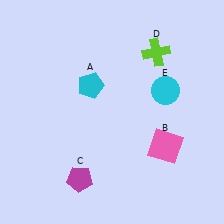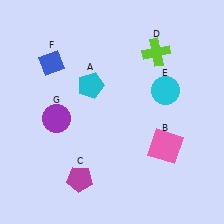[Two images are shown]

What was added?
A blue diamond (F), a purple circle (G) were added in Image 2.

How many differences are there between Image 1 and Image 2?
There are 2 differences between the two images.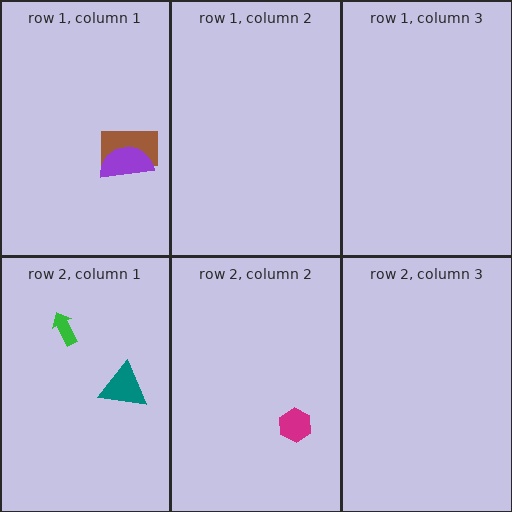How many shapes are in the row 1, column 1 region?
2.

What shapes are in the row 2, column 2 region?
The magenta hexagon.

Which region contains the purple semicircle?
The row 1, column 1 region.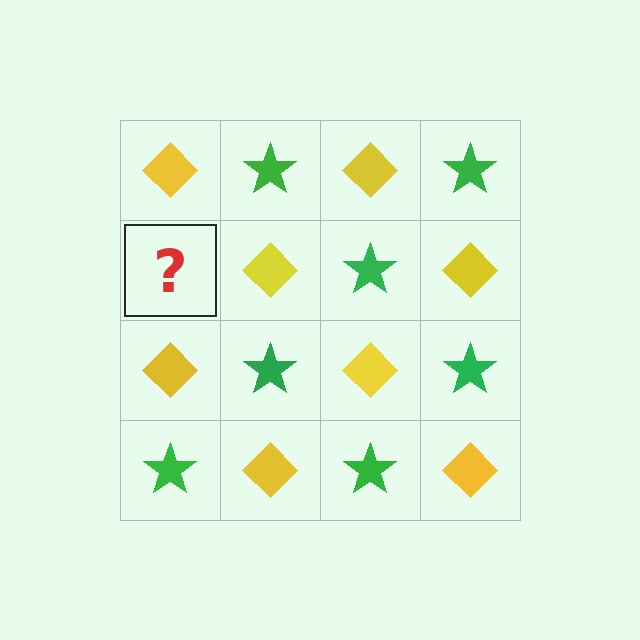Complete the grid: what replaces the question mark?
The question mark should be replaced with a green star.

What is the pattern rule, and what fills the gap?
The rule is that it alternates yellow diamond and green star in a checkerboard pattern. The gap should be filled with a green star.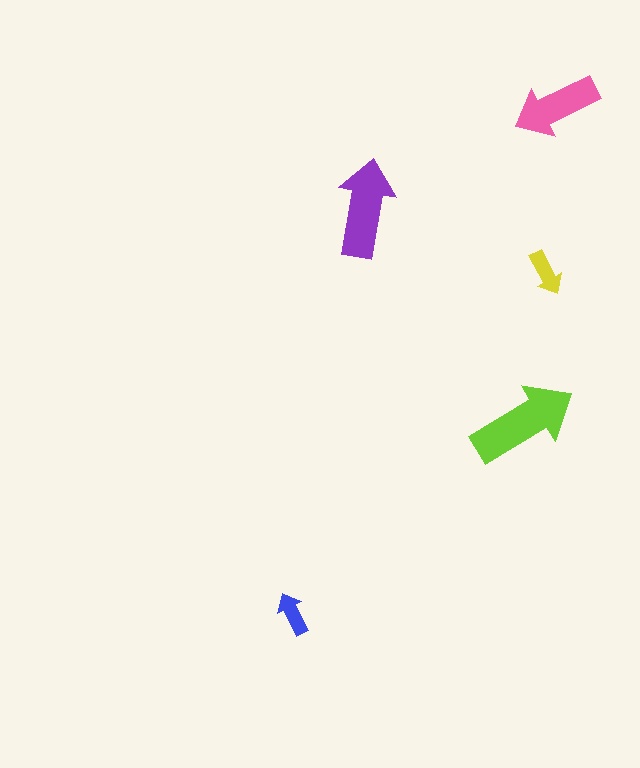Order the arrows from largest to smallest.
the lime one, the purple one, the pink one, the yellow one, the blue one.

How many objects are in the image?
There are 5 objects in the image.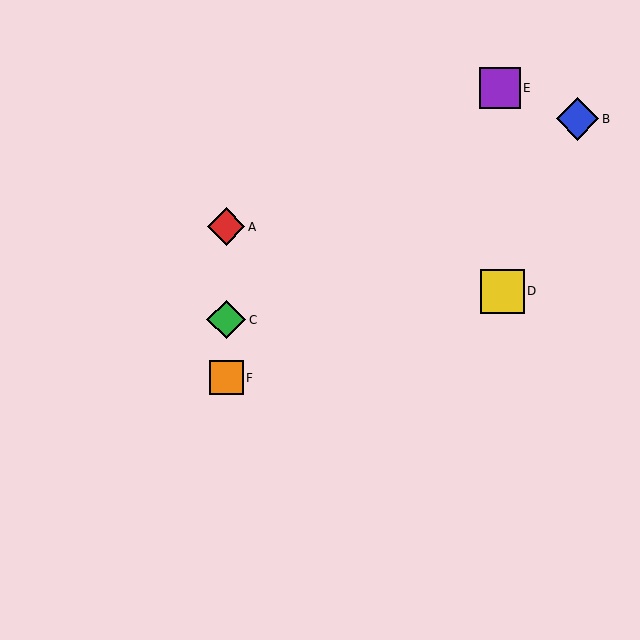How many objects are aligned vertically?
3 objects (A, C, F) are aligned vertically.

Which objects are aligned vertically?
Objects A, C, F are aligned vertically.